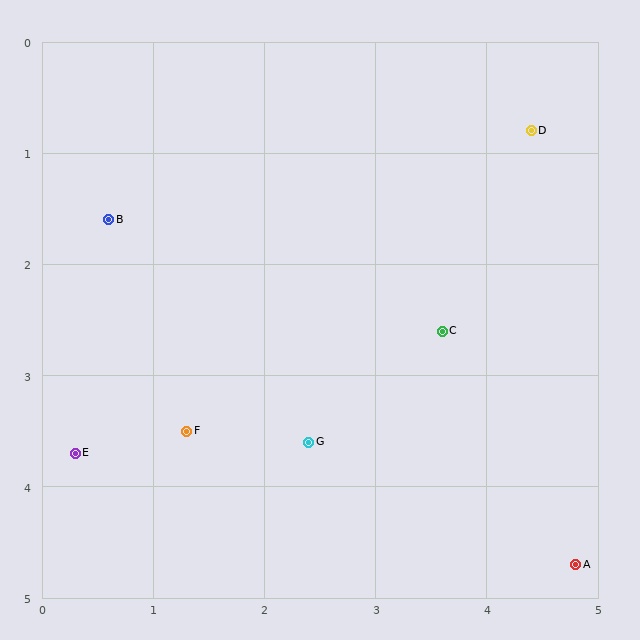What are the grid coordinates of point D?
Point D is at approximately (4.4, 0.8).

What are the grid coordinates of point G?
Point G is at approximately (2.4, 3.6).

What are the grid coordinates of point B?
Point B is at approximately (0.6, 1.6).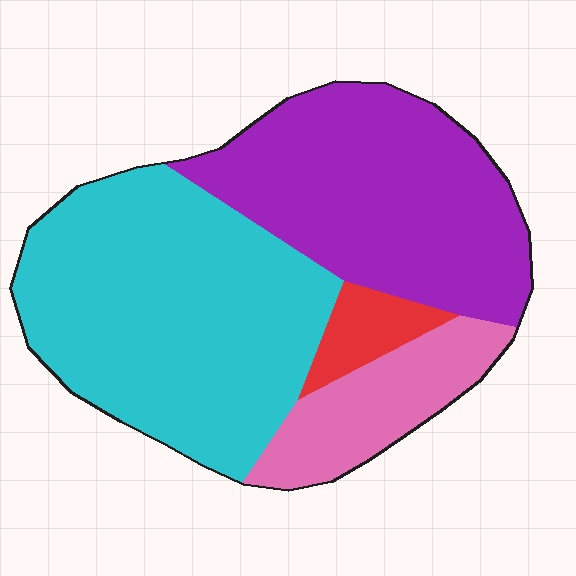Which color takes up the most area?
Cyan, at roughly 45%.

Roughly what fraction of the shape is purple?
Purple covers roughly 35% of the shape.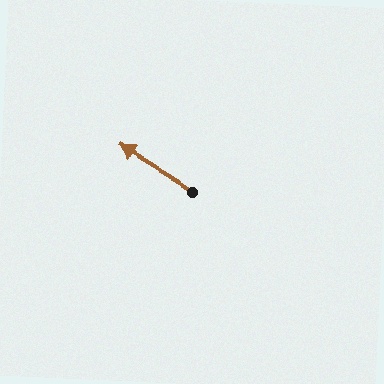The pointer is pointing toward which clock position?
Roughly 10 o'clock.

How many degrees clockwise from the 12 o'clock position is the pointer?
Approximately 301 degrees.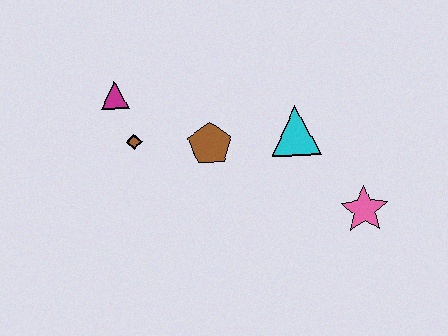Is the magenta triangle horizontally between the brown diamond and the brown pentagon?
No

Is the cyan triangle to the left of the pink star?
Yes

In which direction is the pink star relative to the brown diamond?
The pink star is to the right of the brown diamond.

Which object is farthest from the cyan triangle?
The magenta triangle is farthest from the cyan triangle.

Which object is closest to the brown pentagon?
The brown diamond is closest to the brown pentagon.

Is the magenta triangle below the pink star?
No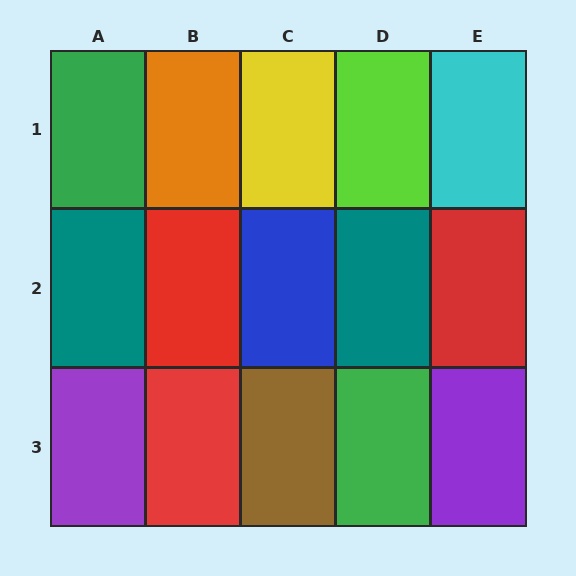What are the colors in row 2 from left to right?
Teal, red, blue, teal, red.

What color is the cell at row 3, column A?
Purple.